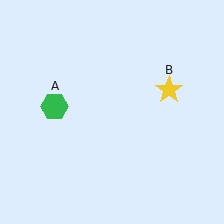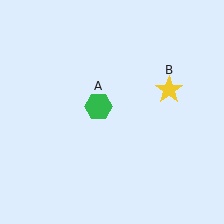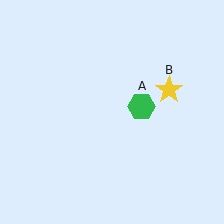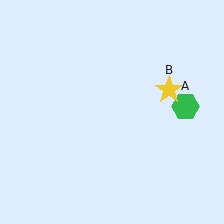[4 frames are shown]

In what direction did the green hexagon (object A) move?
The green hexagon (object A) moved right.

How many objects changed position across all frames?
1 object changed position: green hexagon (object A).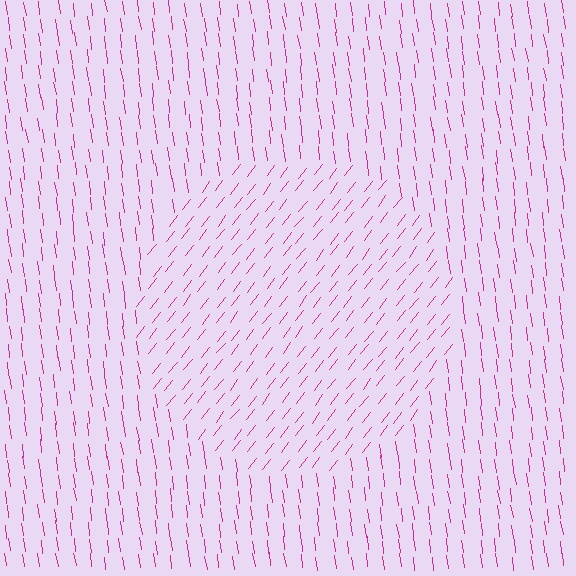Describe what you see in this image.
The image is filled with small magenta line segments. A circle region in the image has lines oriented differently from the surrounding lines, creating a visible texture boundary.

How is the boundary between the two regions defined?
The boundary is defined purely by a change in line orientation (approximately 45 degrees difference). All lines are the same color and thickness.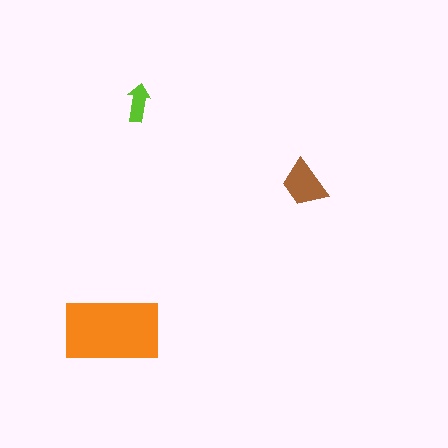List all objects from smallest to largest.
The lime arrow, the brown trapezoid, the orange rectangle.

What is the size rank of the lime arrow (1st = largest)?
3rd.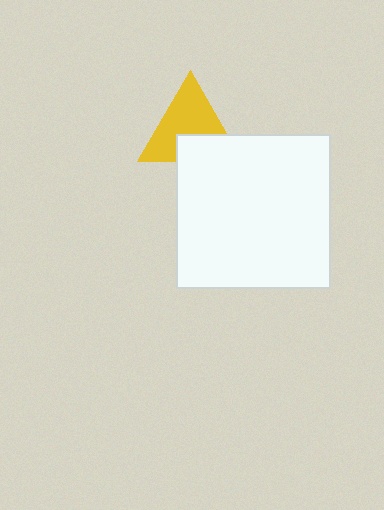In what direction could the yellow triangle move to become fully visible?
The yellow triangle could move up. That would shift it out from behind the white square entirely.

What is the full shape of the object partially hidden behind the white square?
The partially hidden object is a yellow triangle.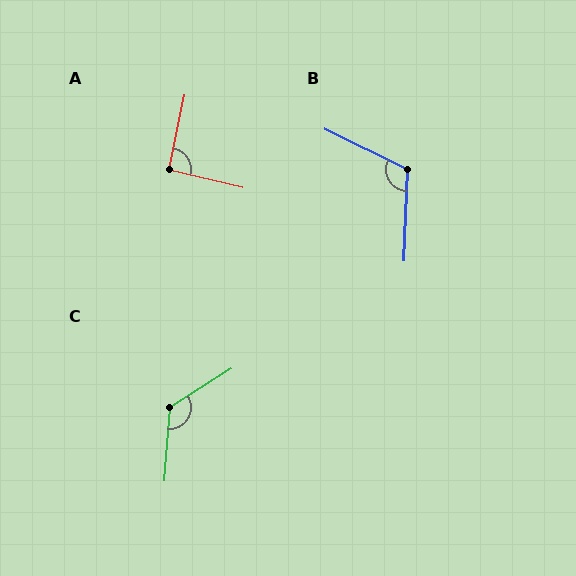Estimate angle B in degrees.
Approximately 114 degrees.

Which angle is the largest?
C, at approximately 127 degrees.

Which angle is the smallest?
A, at approximately 92 degrees.